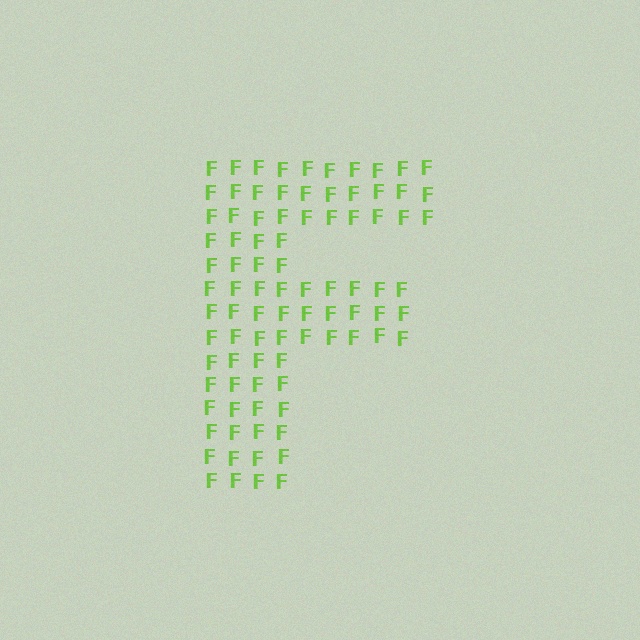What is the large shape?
The large shape is the letter F.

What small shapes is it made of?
It is made of small letter F's.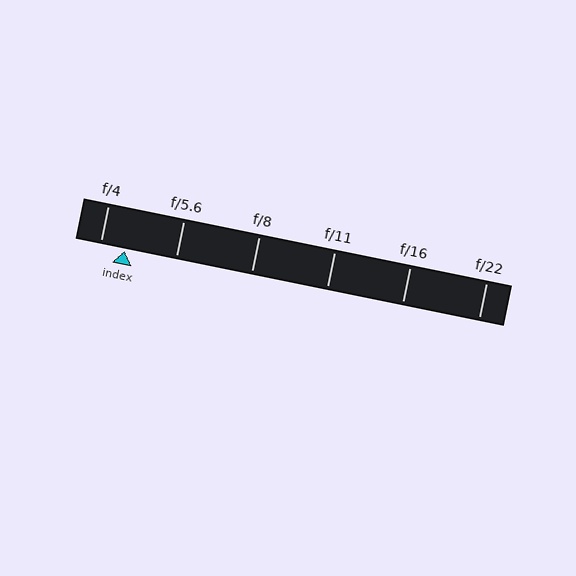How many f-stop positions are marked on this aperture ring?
There are 6 f-stop positions marked.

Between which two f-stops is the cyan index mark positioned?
The index mark is between f/4 and f/5.6.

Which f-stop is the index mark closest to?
The index mark is closest to f/4.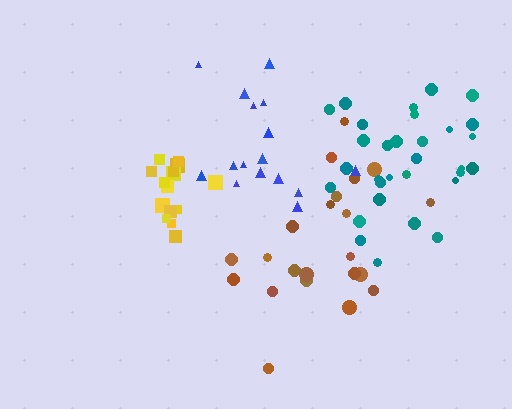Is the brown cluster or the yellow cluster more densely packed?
Yellow.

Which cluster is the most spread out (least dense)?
Brown.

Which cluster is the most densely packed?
Yellow.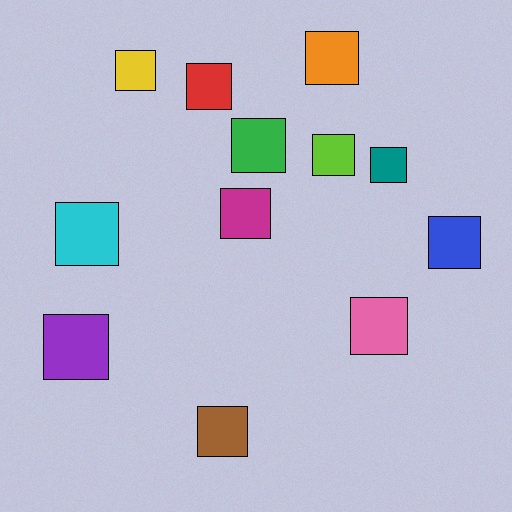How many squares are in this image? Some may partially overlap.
There are 12 squares.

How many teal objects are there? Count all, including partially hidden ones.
There is 1 teal object.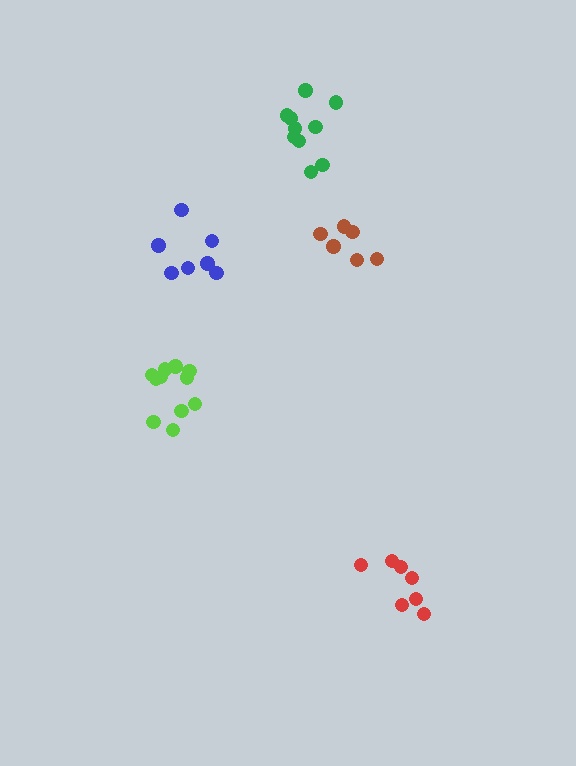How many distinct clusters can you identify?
There are 5 distinct clusters.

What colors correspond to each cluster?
The clusters are colored: blue, lime, brown, green, red.